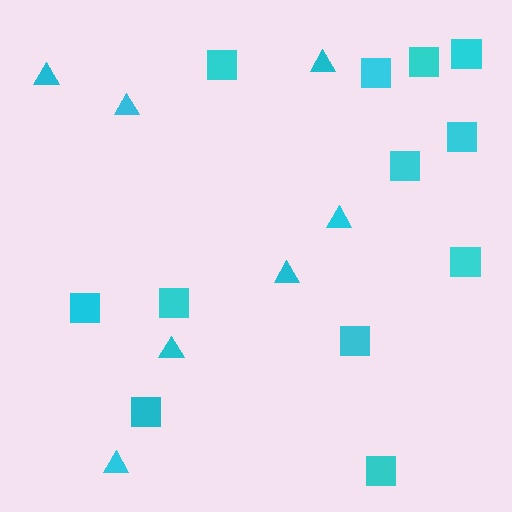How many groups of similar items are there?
There are 2 groups: one group of squares (12) and one group of triangles (7).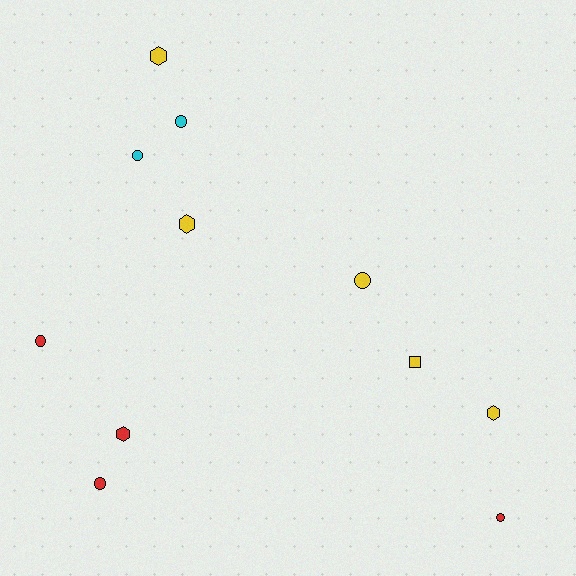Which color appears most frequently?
Yellow, with 5 objects.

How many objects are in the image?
There are 11 objects.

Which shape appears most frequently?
Circle, with 6 objects.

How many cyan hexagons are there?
There are no cyan hexagons.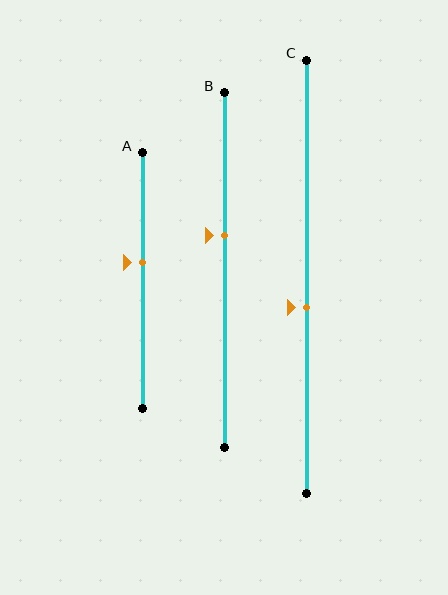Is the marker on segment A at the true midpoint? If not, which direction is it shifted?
No, the marker on segment A is shifted upward by about 7% of the segment length.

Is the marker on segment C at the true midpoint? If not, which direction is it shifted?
No, the marker on segment C is shifted downward by about 7% of the segment length.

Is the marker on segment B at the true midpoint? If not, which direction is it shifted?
No, the marker on segment B is shifted upward by about 10% of the segment length.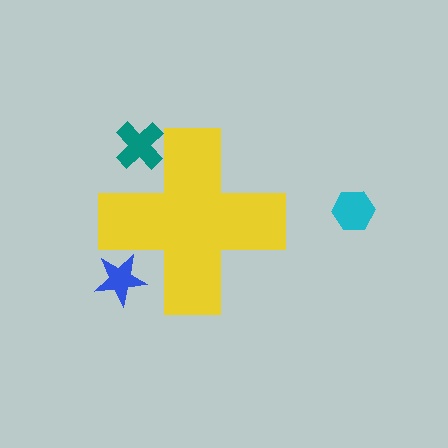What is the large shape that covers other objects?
A yellow cross.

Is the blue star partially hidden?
Yes, the blue star is partially hidden behind the yellow cross.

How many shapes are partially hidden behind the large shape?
2 shapes are partially hidden.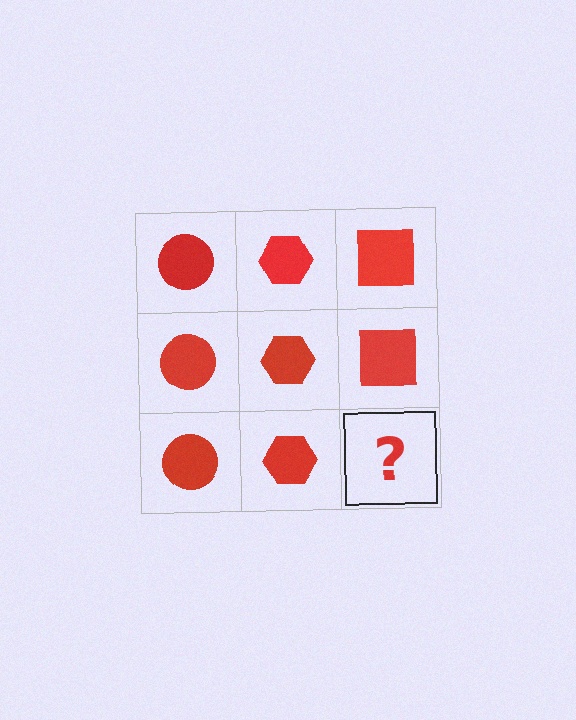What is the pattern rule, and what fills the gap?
The rule is that each column has a consistent shape. The gap should be filled with a red square.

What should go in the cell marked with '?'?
The missing cell should contain a red square.